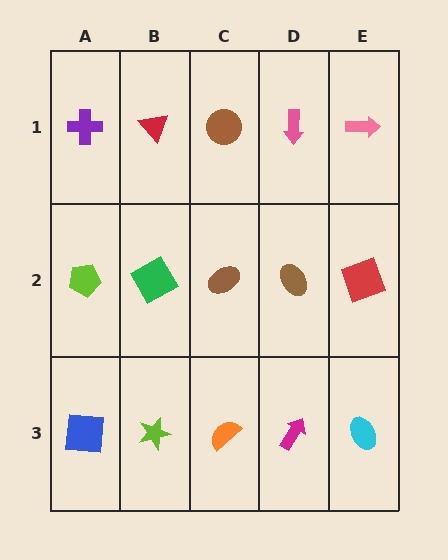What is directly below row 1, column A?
A lime pentagon.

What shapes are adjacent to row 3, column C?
A brown ellipse (row 2, column C), a lime star (row 3, column B), a magenta arrow (row 3, column D).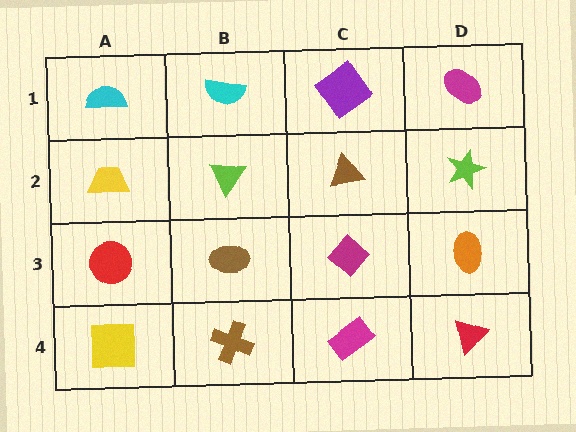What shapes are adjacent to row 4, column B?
A brown ellipse (row 3, column B), a yellow square (row 4, column A), a magenta rectangle (row 4, column C).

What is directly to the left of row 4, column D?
A magenta rectangle.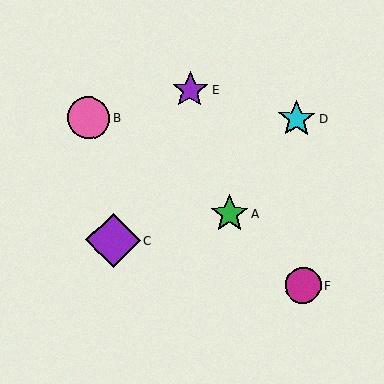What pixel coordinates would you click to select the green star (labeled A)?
Click at (229, 214) to select the green star A.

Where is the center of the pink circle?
The center of the pink circle is at (89, 118).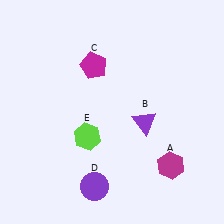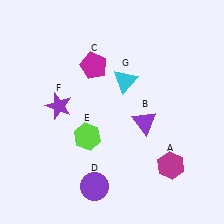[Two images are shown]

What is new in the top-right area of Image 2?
A cyan triangle (G) was added in the top-right area of Image 2.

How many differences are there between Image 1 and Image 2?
There are 2 differences between the two images.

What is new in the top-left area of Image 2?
A purple star (F) was added in the top-left area of Image 2.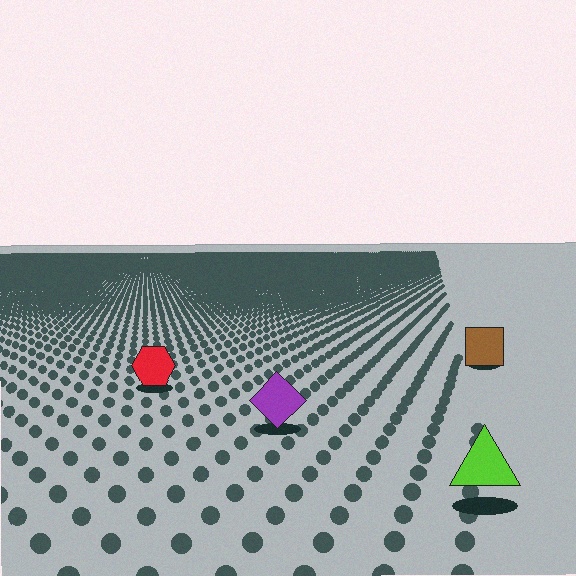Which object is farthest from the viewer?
The brown square is farthest from the viewer. It appears smaller and the ground texture around it is denser.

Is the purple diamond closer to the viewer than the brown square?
Yes. The purple diamond is closer — you can tell from the texture gradient: the ground texture is coarser near it.